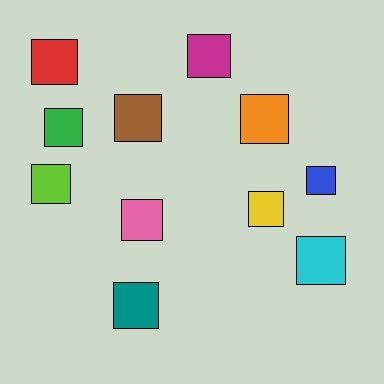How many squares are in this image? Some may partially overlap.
There are 11 squares.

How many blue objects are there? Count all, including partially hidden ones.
There is 1 blue object.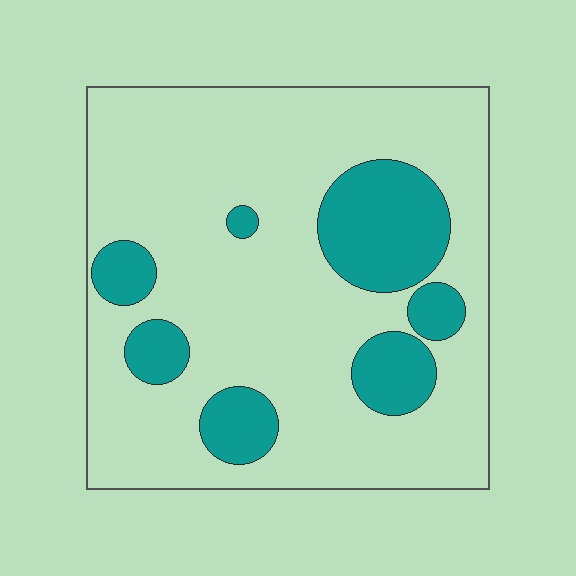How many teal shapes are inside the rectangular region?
7.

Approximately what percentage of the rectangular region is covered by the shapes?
Approximately 20%.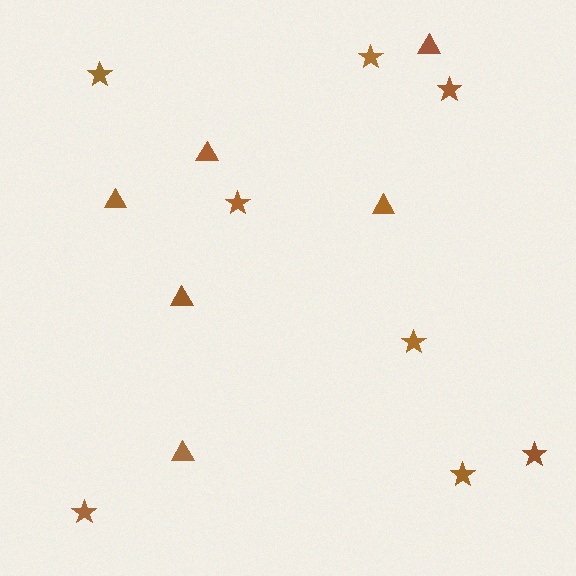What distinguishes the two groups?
There are 2 groups: one group of triangles (6) and one group of stars (8).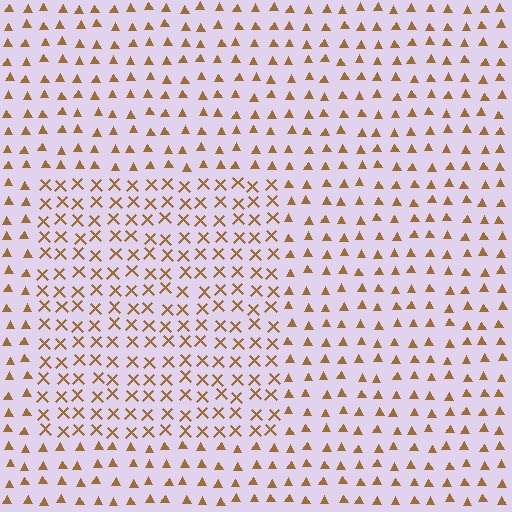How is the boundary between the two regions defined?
The boundary is defined by a change in element shape: X marks inside vs. triangles outside. All elements share the same color and spacing.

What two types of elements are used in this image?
The image uses X marks inside the rectangle region and triangles outside it.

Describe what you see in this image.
The image is filled with small brown elements arranged in a uniform grid. A rectangle-shaped region contains X marks, while the surrounding area contains triangles. The boundary is defined purely by the change in element shape.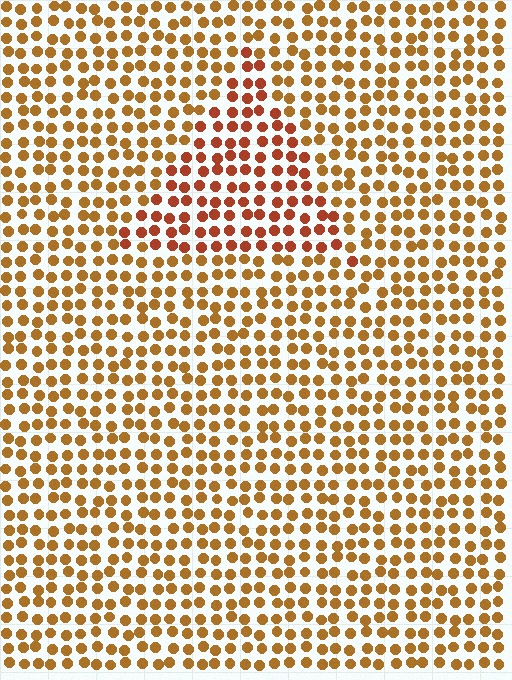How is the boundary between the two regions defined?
The boundary is defined purely by a slight shift in hue (about 24 degrees). Spacing, size, and orientation are identical on both sides.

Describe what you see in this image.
The image is filled with small brown elements in a uniform arrangement. A triangle-shaped region is visible where the elements are tinted to a slightly different hue, forming a subtle color boundary.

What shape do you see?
I see a triangle.